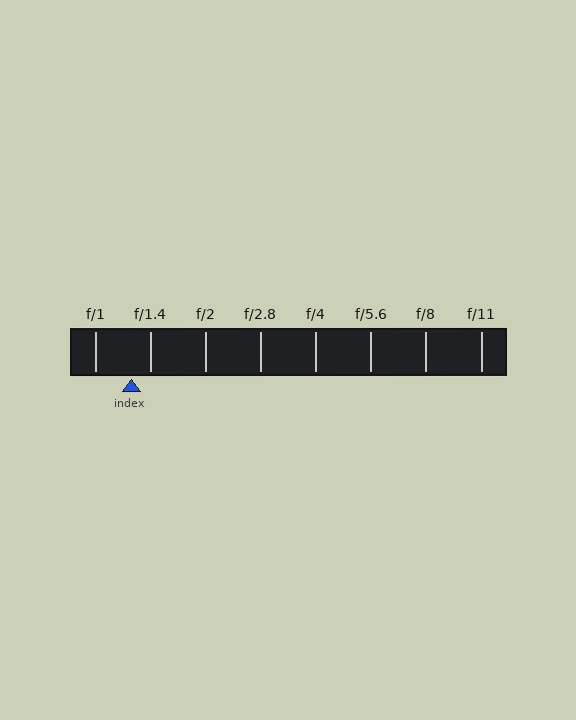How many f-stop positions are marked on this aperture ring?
There are 8 f-stop positions marked.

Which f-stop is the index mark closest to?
The index mark is closest to f/1.4.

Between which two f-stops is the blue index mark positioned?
The index mark is between f/1 and f/1.4.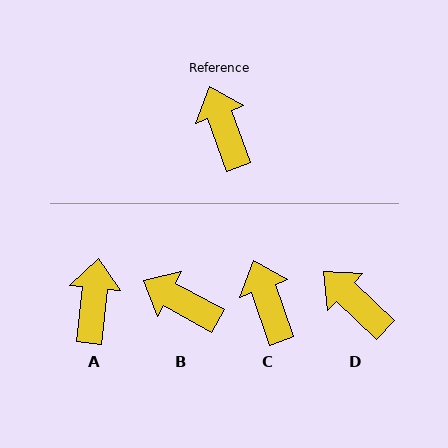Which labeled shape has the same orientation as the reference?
C.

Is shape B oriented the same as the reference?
No, it is off by about 42 degrees.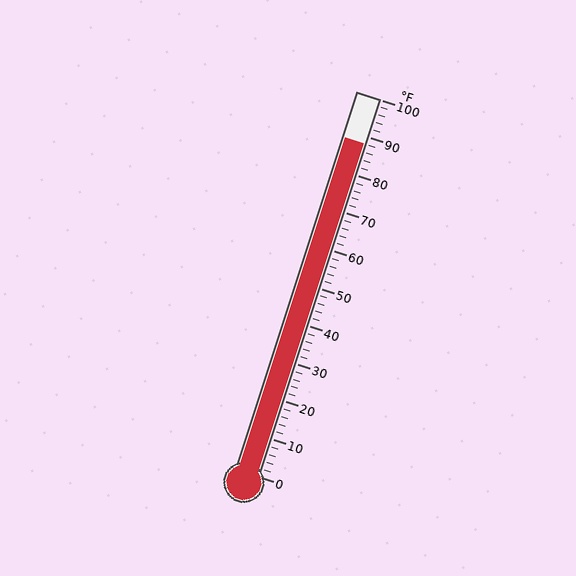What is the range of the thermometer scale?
The thermometer scale ranges from 0°F to 100°F.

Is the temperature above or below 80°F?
The temperature is above 80°F.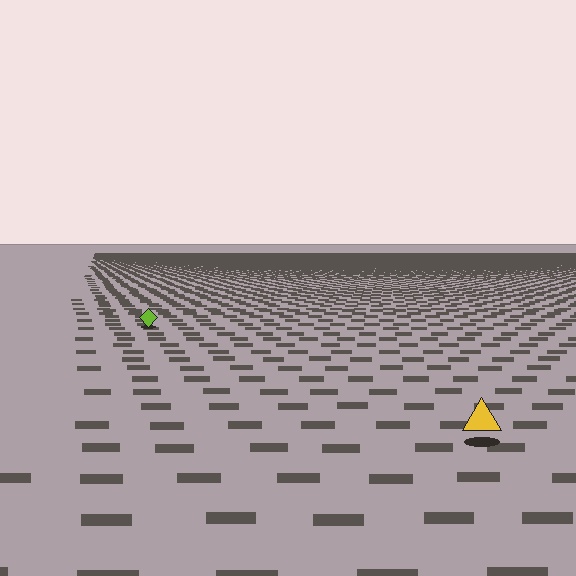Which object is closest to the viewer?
The yellow triangle is closest. The texture marks near it are larger and more spread out.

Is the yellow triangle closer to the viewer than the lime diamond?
Yes. The yellow triangle is closer — you can tell from the texture gradient: the ground texture is coarser near it.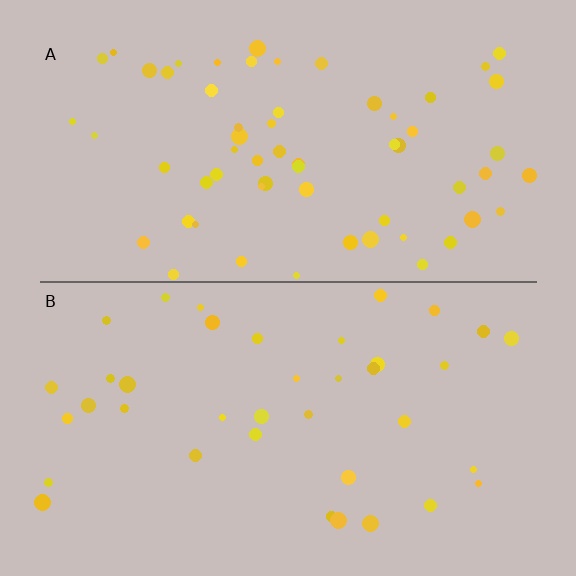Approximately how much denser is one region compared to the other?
Approximately 1.6× — region A over region B.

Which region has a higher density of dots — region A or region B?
A (the top).